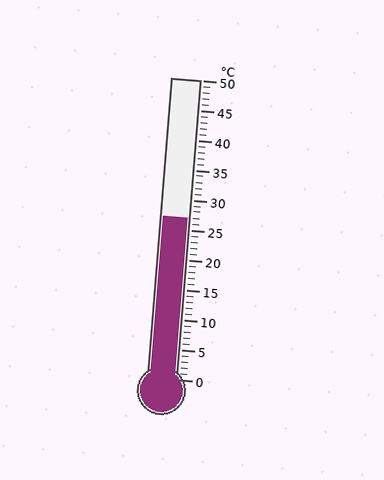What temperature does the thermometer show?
The thermometer shows approximately 27°C.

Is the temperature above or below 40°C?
The temperature is below 40°C.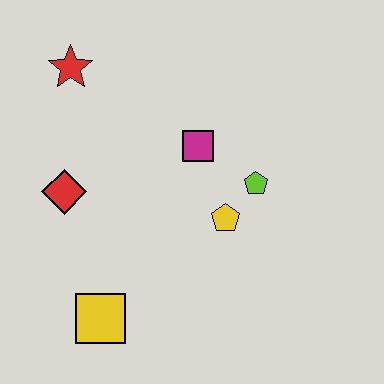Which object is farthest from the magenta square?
The yellow square is farthest from the magenta square.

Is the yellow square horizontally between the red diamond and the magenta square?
Yes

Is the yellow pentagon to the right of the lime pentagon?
No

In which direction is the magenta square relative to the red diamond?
The magenta square is to the right of the red diamond.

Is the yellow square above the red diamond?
No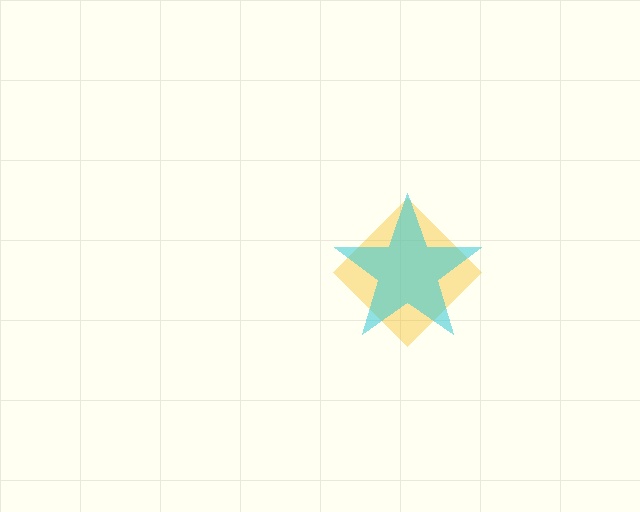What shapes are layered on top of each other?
The layered shapes are: a yellow diamond, a cyan star.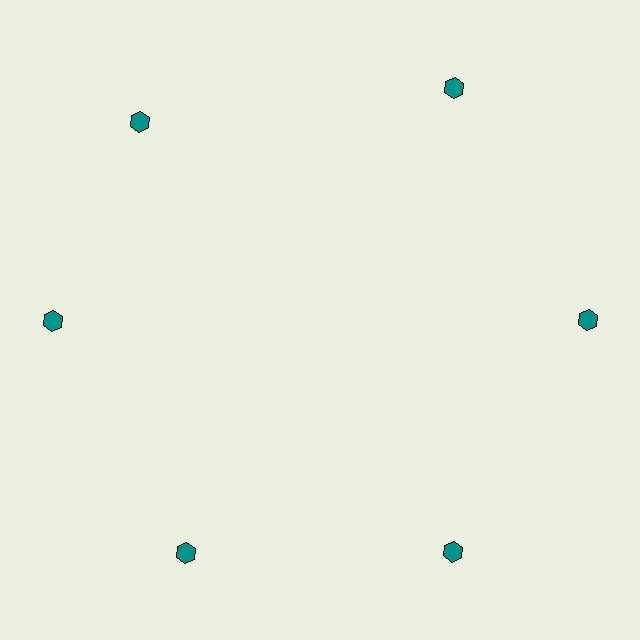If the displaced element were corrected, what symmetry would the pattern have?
It would have 6-fold rotational symmetry — the pattern would map onto itself every 60 degrees.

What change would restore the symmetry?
The symmetry would be restored by rotating it back into even spacing with its neighbors so that all 6 hexagons sit at equal angles and equal distance from the center.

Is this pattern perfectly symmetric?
No. The 6 teal hexagons are arranged in a ring, but one element near the 11 o'clock position is rotated out of alignment along the ring, breaking the 6-fold rotational symmetry.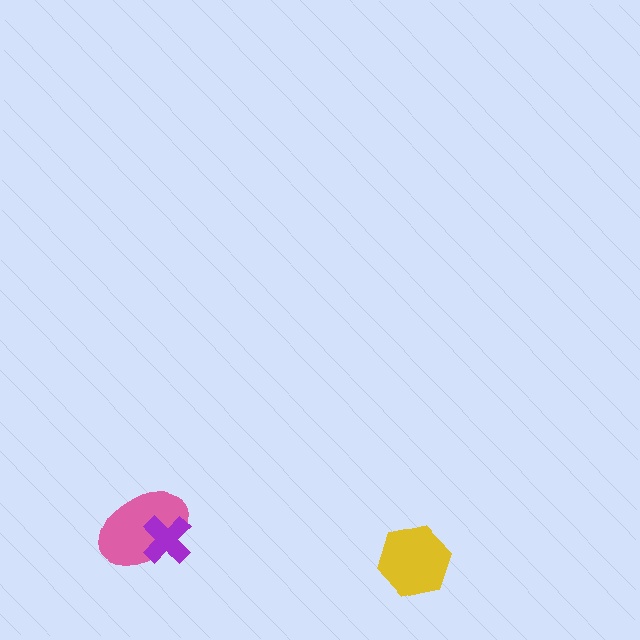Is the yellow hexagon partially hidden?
No, no other shape covers it.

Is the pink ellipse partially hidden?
Yes, it is partially covered by another shape.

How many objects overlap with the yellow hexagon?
0 objects overlap with the yellow hexagon.